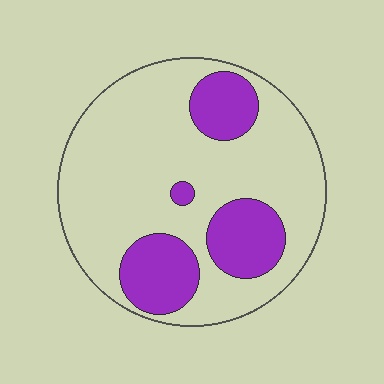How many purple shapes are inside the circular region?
4.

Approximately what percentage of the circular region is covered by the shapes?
Approximately 25%.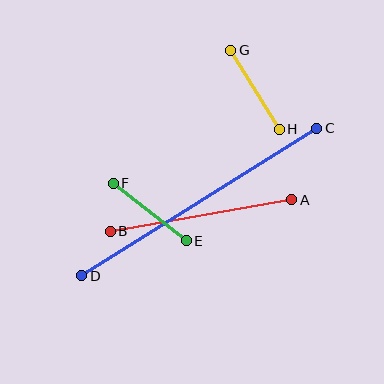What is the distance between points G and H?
The distance is approximately 93 pixels.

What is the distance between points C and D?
The distance is approximately 277 pixels.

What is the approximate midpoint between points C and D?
The midpoint is at approximately (199, 202) pixels.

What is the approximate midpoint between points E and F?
The midpoint is at approximately (150, 212) pixels.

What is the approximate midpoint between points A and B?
The midpoint is at approximately (201, 216) pixels.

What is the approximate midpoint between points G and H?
The midpoint is at approximately (255, 90) pixels.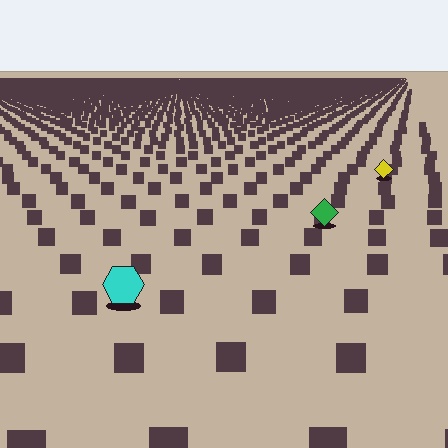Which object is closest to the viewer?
The cyan hexagon is closest. The texture marks near it are larger and more spread out.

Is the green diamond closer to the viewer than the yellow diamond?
Yes. The green diamond is closer — you can tell from the texture gradient: the ground texture is coarser near it.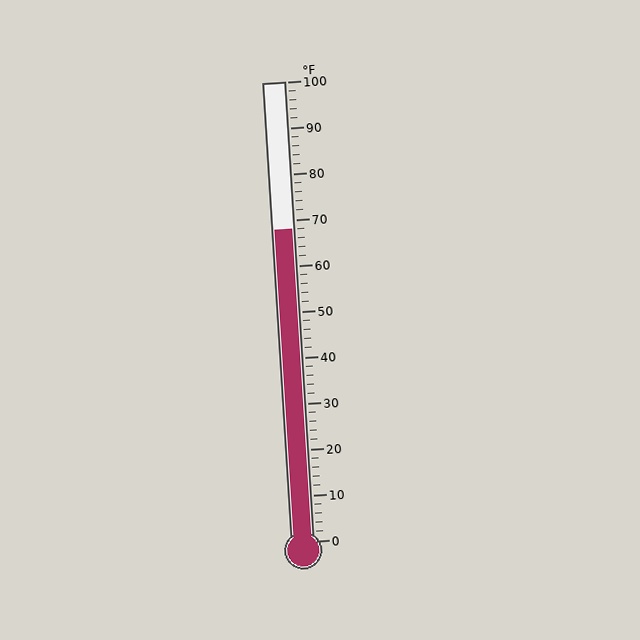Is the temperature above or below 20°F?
The temperature is above 20°F.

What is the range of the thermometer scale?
The thermometer scale ranges from 0°F to 100°F.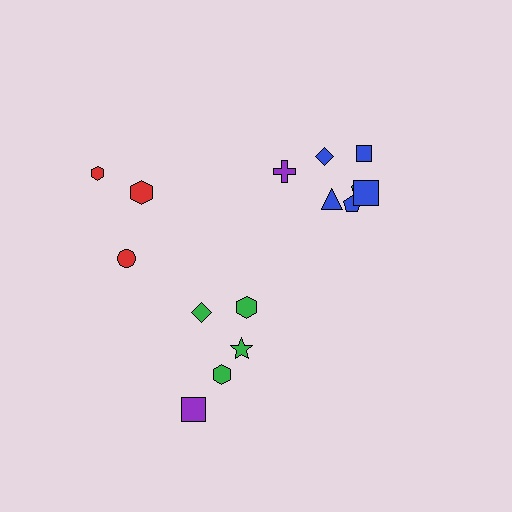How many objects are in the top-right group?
There are 7 objects.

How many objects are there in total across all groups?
There are 15 objects.